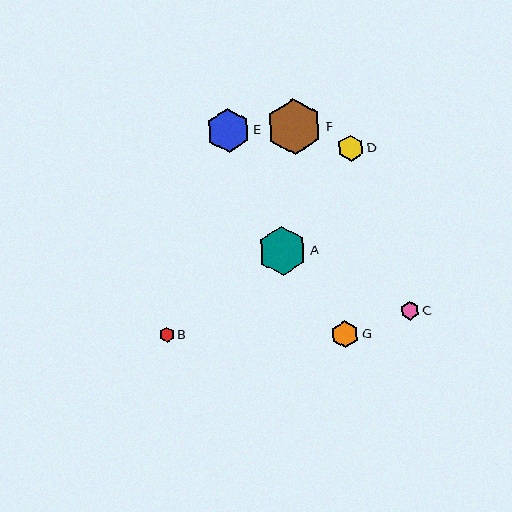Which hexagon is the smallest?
Hexagon B is the smallest with a size of approximately 15 pixels.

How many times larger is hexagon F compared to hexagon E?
Hexagon F is approximately 1.3 times the size of hexagon E.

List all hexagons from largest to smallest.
From largest to smallest: F, A, E, G, D, C, B.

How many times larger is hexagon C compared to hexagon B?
Hexagon C is approximately 1.2 times the size of hexagon B.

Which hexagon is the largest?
Hexagon F is the largest with a size of approximately 56 pixels.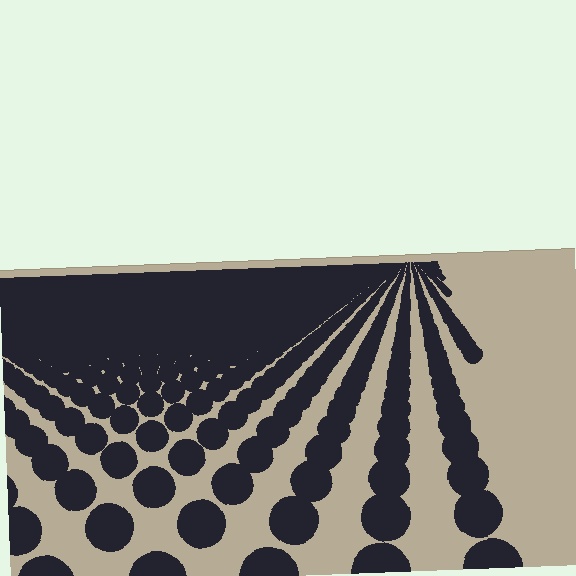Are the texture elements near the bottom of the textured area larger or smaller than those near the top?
Larger. Near the bottom, elements are closer to the viewer and appear at a bigger on-screen size.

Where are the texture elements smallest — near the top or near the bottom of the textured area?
Near the top.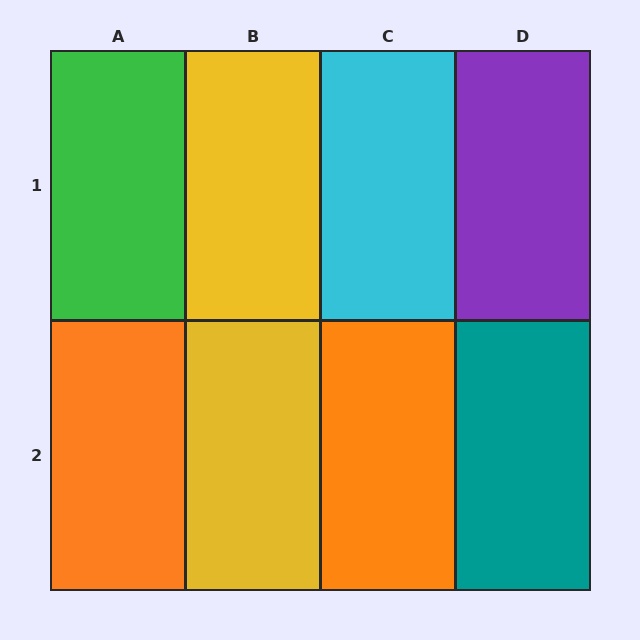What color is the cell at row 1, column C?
Cyan.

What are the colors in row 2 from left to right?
Orange, yellow, orange, teal.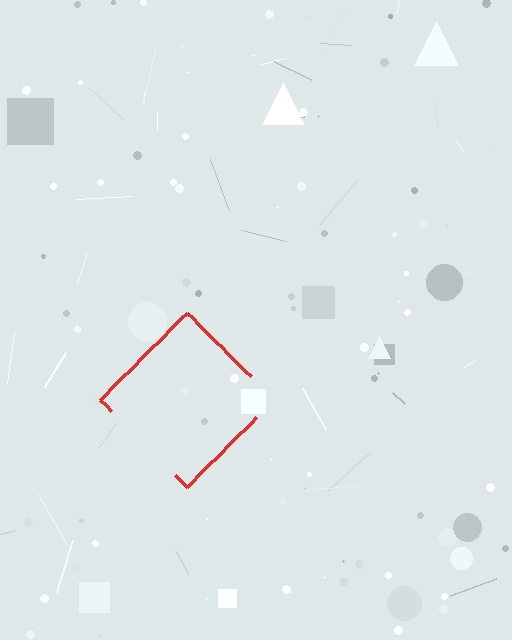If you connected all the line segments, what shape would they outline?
They would outline a diamond.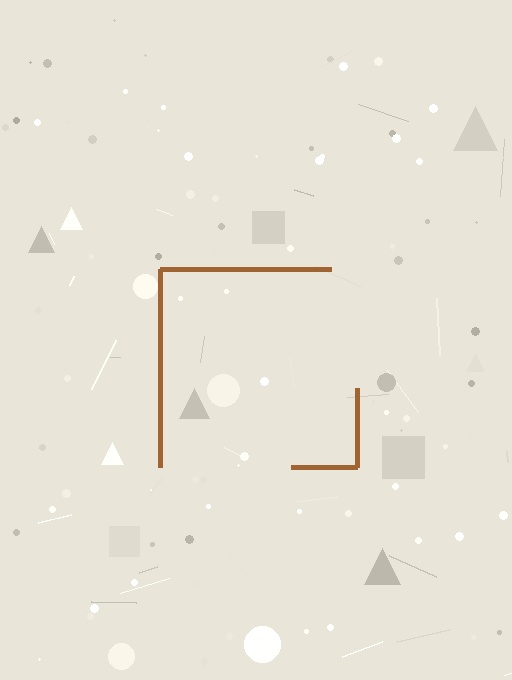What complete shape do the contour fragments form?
The contour fragments form a square.